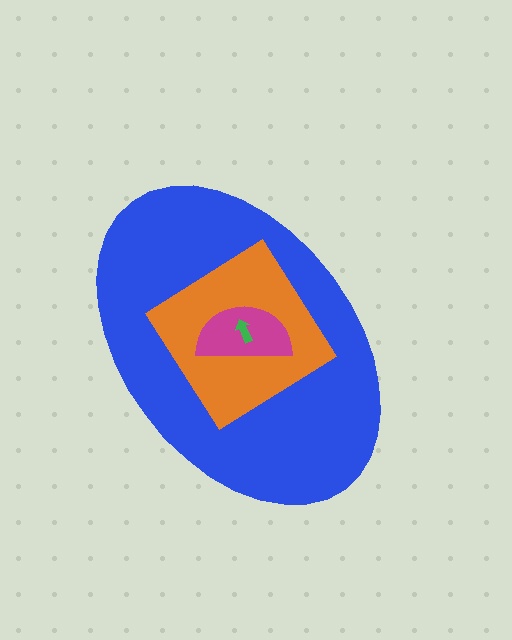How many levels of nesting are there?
4.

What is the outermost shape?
The blue ellipse.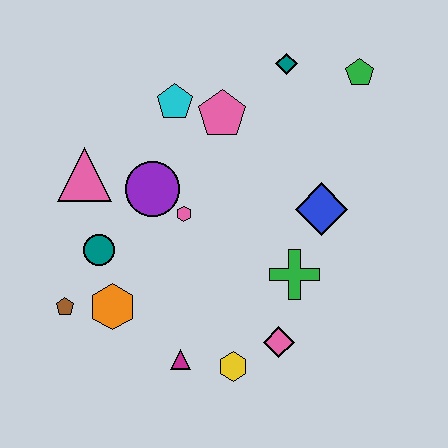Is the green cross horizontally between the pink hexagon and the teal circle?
No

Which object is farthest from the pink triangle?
The green pentagon is farthest from the pink triangle.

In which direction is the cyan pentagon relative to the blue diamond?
The cyan pentagon is to the left of the blue diamond.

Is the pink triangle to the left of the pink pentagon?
Yes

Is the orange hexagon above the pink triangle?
No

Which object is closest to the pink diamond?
The yellow hexagon is closest to the pink diamond.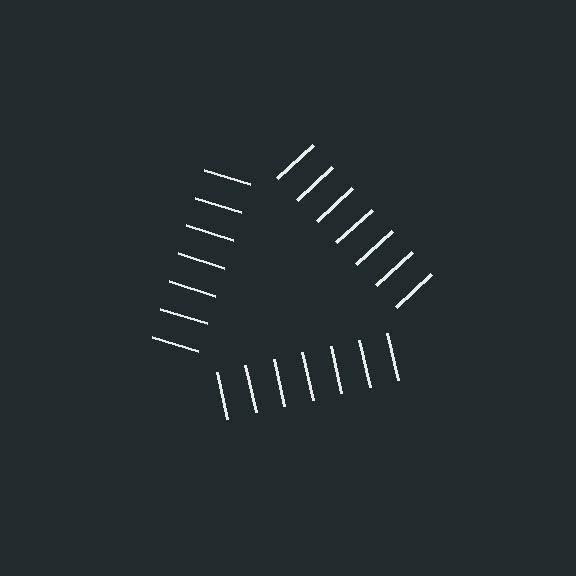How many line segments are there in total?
21 — 7 along each of the 3 edges.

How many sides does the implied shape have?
3 sides — the line-ends trace a triangle.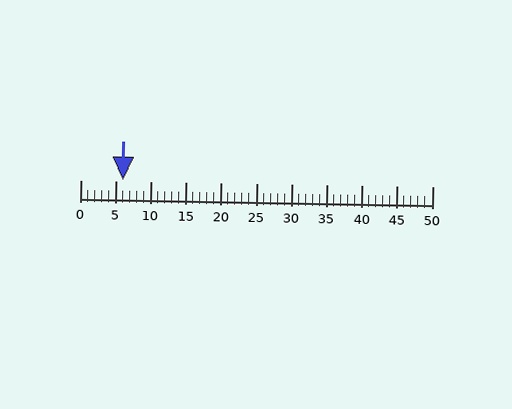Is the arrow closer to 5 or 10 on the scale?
The arrow is closer to 5.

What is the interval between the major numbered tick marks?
The major tick marks are spaced 5 units apart.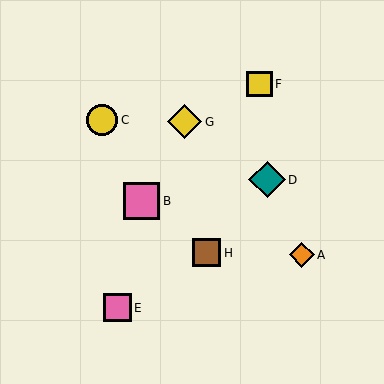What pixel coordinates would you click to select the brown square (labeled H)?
Click at (207, 253) to select the brown square H.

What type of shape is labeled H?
Shape H is a brown square.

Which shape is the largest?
The teal diamond (labeled D) is the largest.